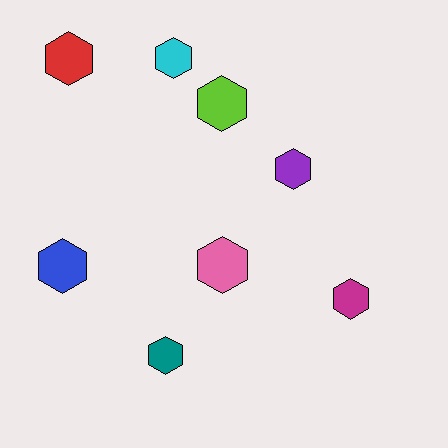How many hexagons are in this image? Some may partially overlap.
There are 8 hexagons.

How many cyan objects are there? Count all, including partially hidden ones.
There is 1 cyan object.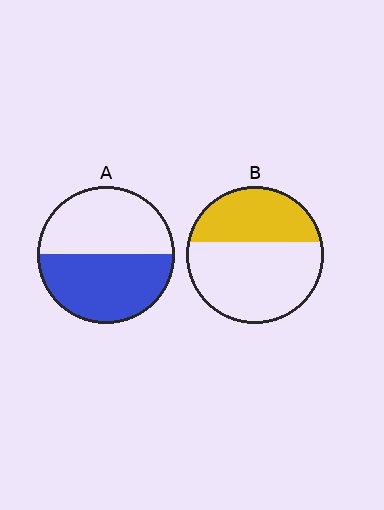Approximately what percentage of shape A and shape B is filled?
A is approximately 50% and B is approximately 40%.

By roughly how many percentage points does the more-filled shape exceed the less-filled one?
By roughly 15 percentage points (A over B).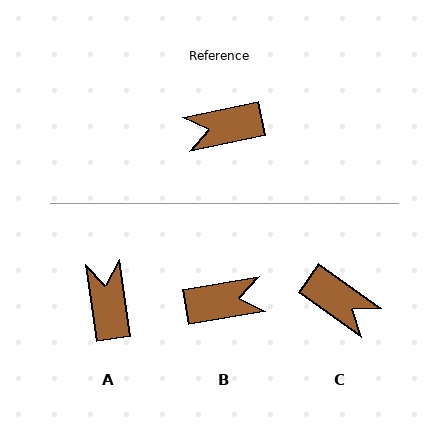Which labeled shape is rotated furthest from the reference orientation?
B, about 177 degrees away.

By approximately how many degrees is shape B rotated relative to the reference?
Approximately 177 degrees counter-clockwise.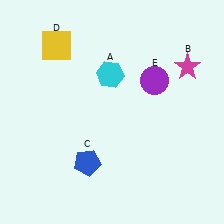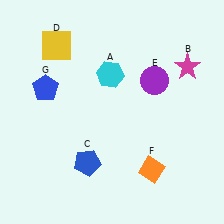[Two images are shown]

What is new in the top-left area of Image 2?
A blue pentagon (G) was added in the top-left area of Image 2.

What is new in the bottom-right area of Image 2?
An orange diamond (F) was added in the bottom-right area of Image 2.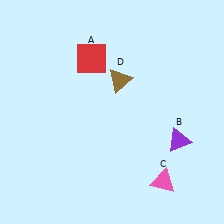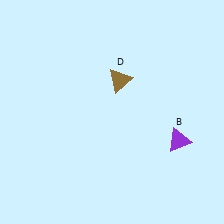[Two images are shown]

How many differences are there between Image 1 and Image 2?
There are 2 differences between the two images.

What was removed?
The pink triangle (C), the red square (A) were removed in Image 2.